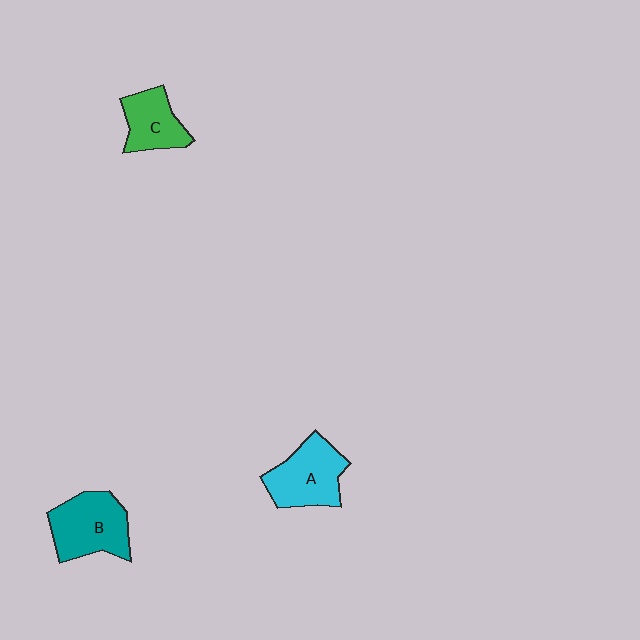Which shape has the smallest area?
Shape C (green).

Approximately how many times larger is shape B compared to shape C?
Approximately 1.4 times.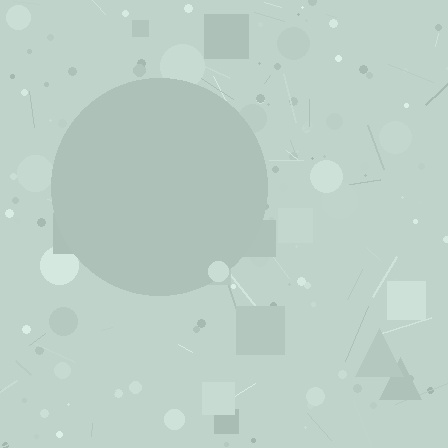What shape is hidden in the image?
A circle is hidden in the image.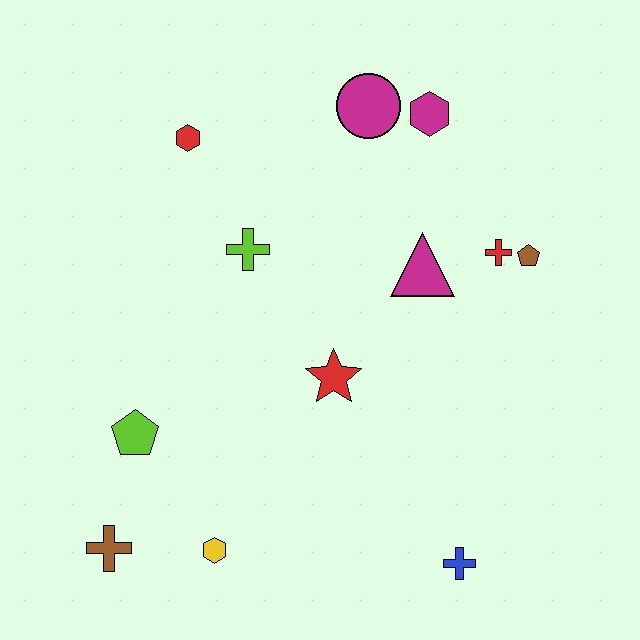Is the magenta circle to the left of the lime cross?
No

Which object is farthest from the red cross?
The brown cross is farthest from the red cross.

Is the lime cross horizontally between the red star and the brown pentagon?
No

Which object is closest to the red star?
The magenta triangle is closest to the red star.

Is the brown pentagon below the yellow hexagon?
No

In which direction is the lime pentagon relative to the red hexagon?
The lime pentagon is below the red hexagon.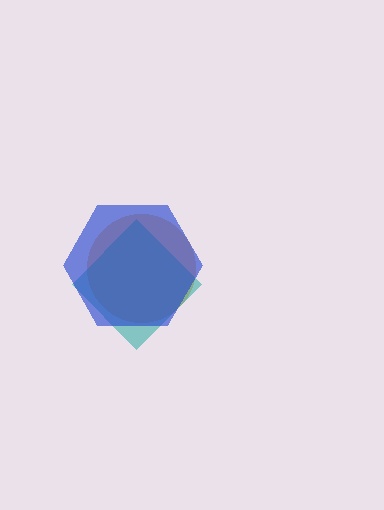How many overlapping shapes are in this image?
There are 3 overlapping shapes in the image.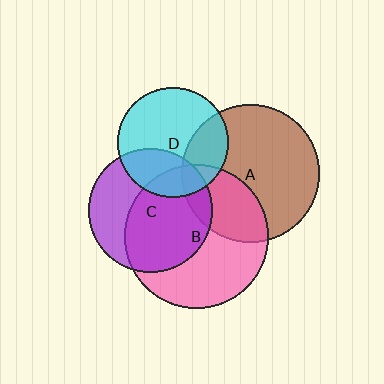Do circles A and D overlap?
Yes.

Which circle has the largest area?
Circle B (pink).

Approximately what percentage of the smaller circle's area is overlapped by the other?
Approximately 25%.